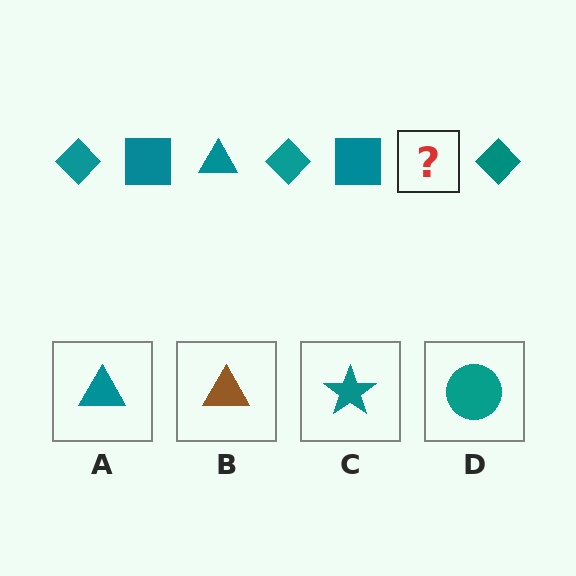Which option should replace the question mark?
Option A.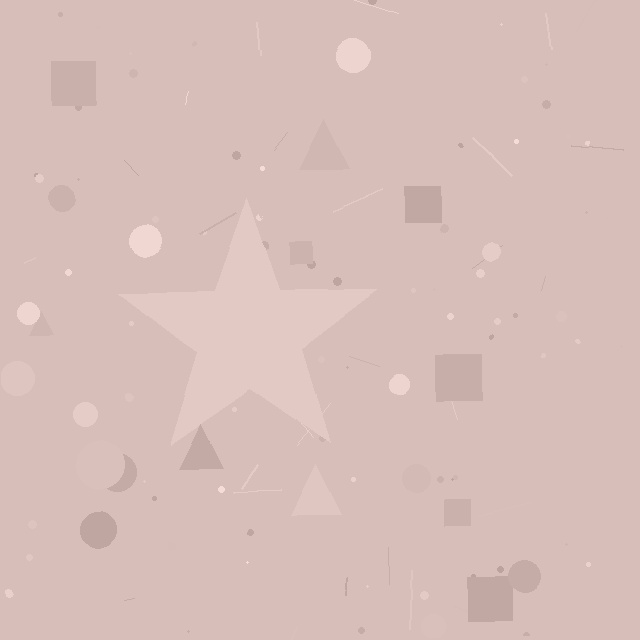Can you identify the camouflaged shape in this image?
The camouflaged shape is a star.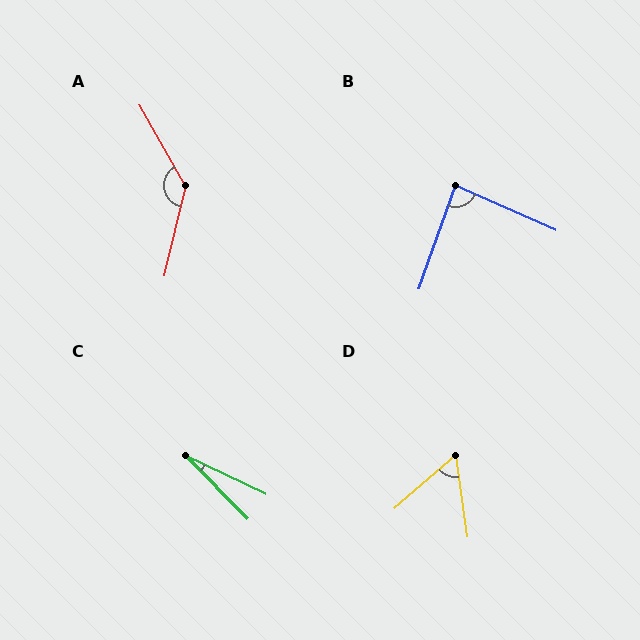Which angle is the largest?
A, at approximately 137 degrees.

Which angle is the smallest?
C, at approximately 19 degrees.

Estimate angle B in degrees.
Approximately 85 degrees.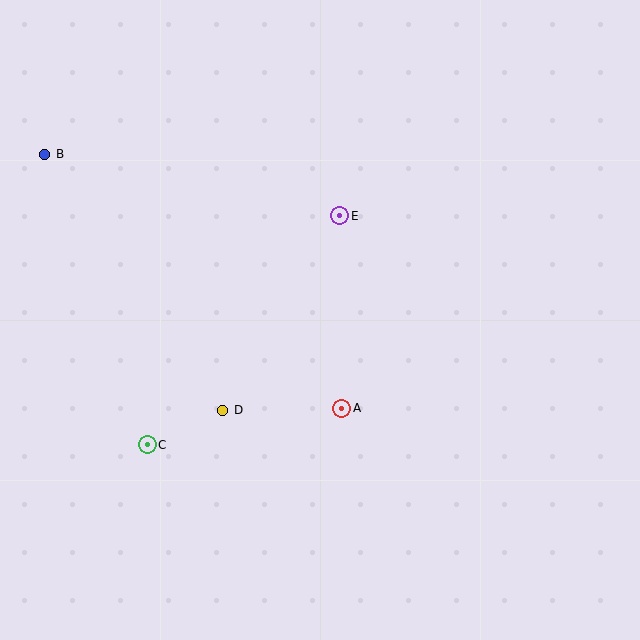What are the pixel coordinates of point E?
Point E is at (340, 216).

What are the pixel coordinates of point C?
Point C is at (147, 445).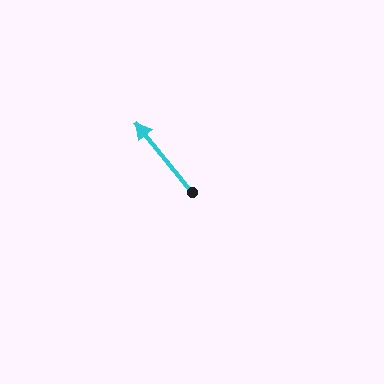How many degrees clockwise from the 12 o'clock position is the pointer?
Approximately 321 degrees.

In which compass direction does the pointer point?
Northwest.